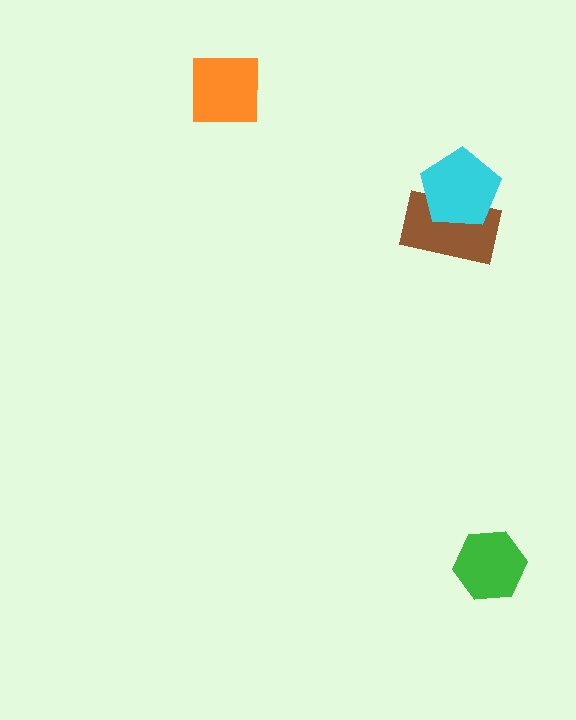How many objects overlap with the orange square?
0 objects overlap with the orange square.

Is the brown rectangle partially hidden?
Yes, it is partially covered by another shape.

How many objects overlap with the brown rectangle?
1 object overlaps with the brown rectangle.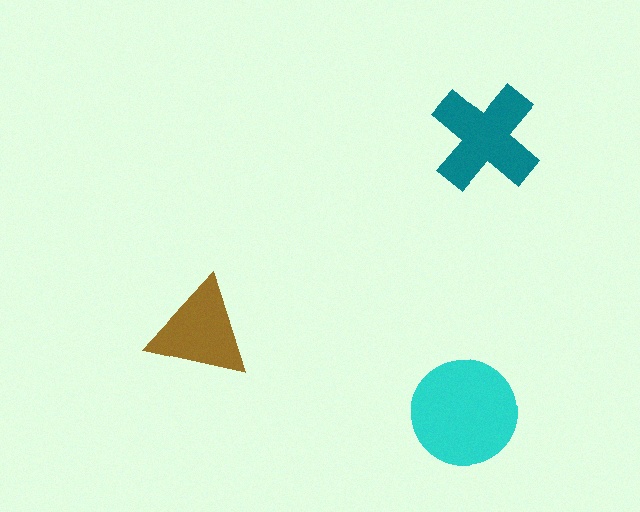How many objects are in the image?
There are 3 objects in the image.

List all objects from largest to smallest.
The cyan circle, the teal cross, the brown triangle.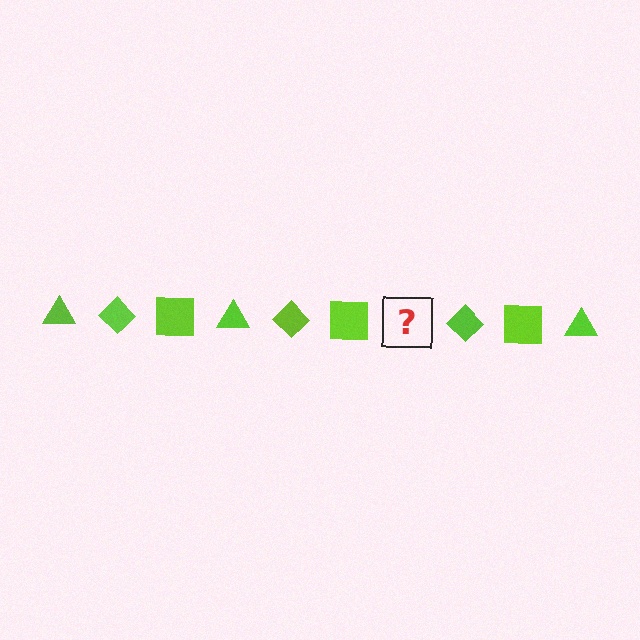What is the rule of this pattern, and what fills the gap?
The rule is that the pattern cycles through triangle, diamond, square shapes in lime. The gap should be filled with a lime triangle.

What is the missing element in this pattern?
The missing element is a lime triangle.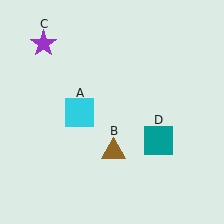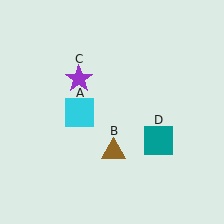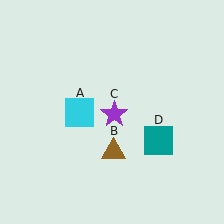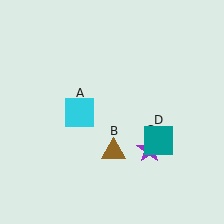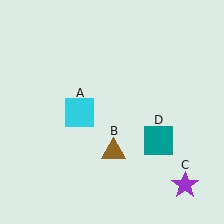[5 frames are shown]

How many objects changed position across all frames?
1 object changed position: purple star (object C).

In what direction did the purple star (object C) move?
The purple star (object C) moved down and to the right.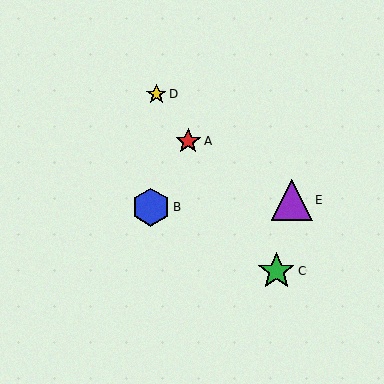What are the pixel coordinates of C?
Object C is at (276, 271).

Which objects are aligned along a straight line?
Objects A, C, D are aligned along a straight line.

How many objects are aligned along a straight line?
3 objects (A, C, D) are aligned along a straight line.